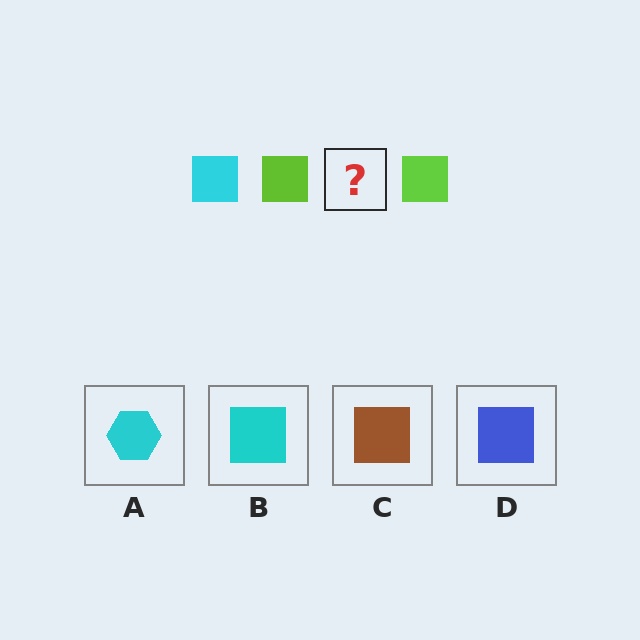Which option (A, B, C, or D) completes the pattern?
B.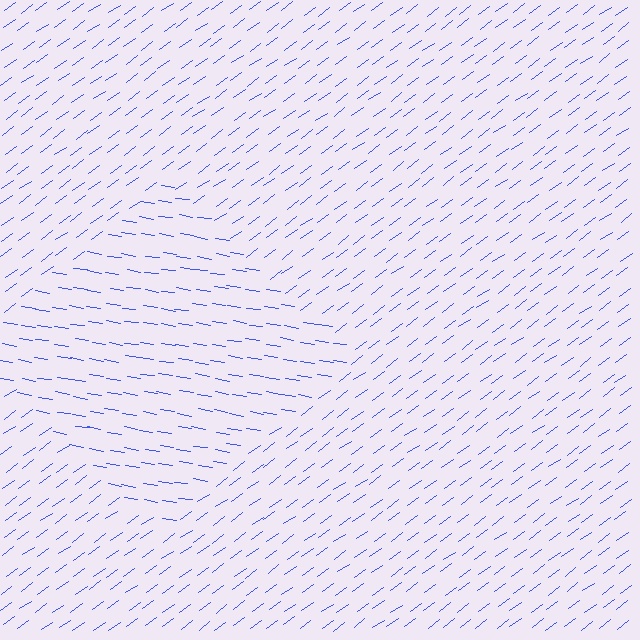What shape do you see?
I see a diamond.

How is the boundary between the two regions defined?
The boundary is defined purely by a change in line orientation (approximately 45 degrees difference). All lines are the same color and thickness.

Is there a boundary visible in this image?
Yes, there is a texture boundary formed by a change in line orientation.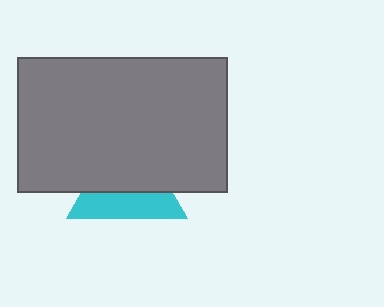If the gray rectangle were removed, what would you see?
You would see the complete cyan triangle.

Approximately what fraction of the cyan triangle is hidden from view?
Roughly 57% of the cyan triangle is hidden behind the gray rectangle.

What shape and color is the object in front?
The object in front is a gray rectangle.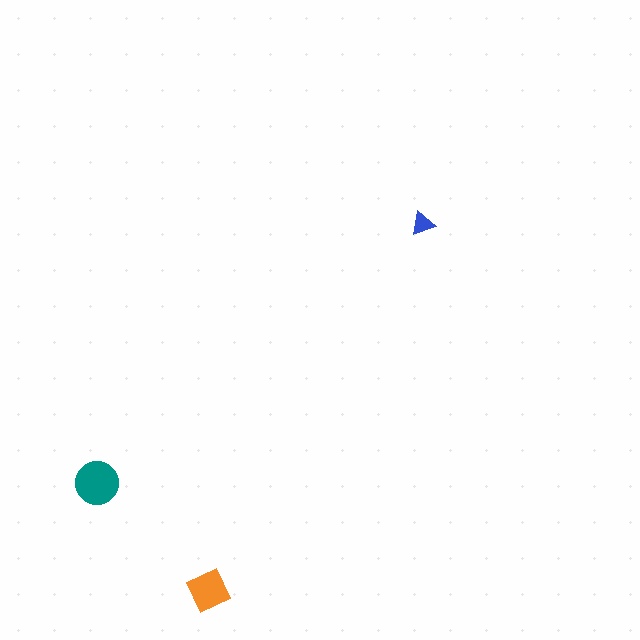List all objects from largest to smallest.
The teal circle, the orange square, the blue triangle.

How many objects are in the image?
There are 3 objects in the image.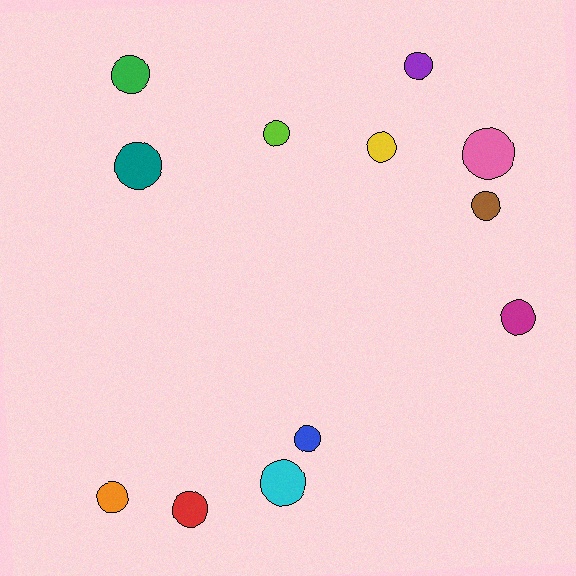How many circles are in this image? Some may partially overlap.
There are 12 circles.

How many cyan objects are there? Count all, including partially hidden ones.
There is 1 cyan object.